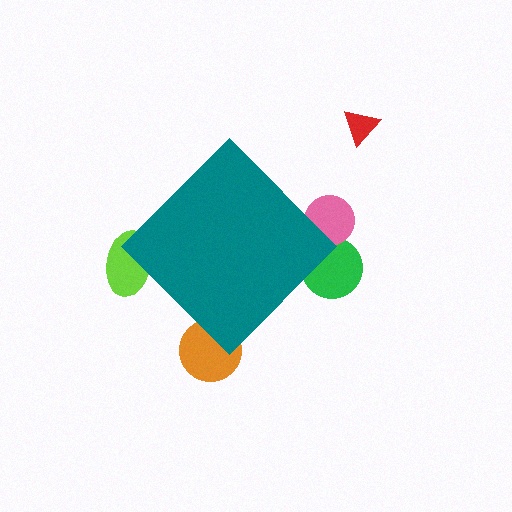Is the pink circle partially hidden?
Yes, the pink circle is partially hidden behind the teal diamond.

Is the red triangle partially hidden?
No, the red triangle is fully visible.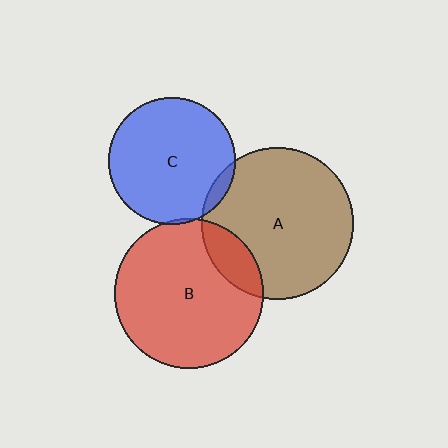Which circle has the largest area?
Circle A (brown).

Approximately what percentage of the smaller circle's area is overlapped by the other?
Approximately 5%.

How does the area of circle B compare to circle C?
Approximately 1.4 times.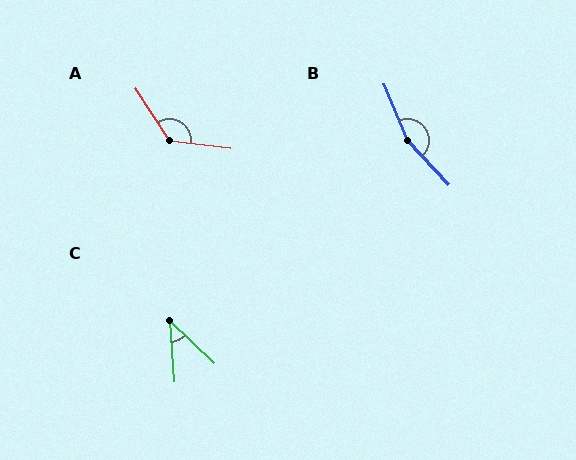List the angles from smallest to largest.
C (42°), A (130°), B (160°).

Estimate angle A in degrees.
Approximately 130 degrees.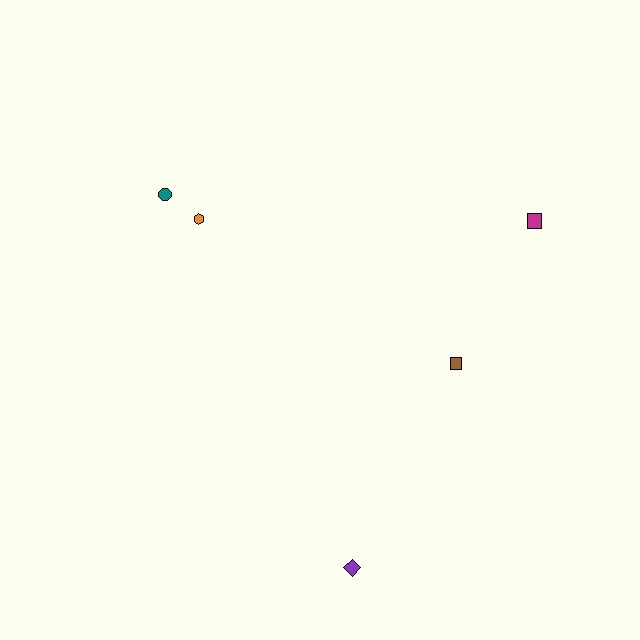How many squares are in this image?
There are 2 squares.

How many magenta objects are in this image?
There is 1 magenta object.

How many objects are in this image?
There are 5 objects.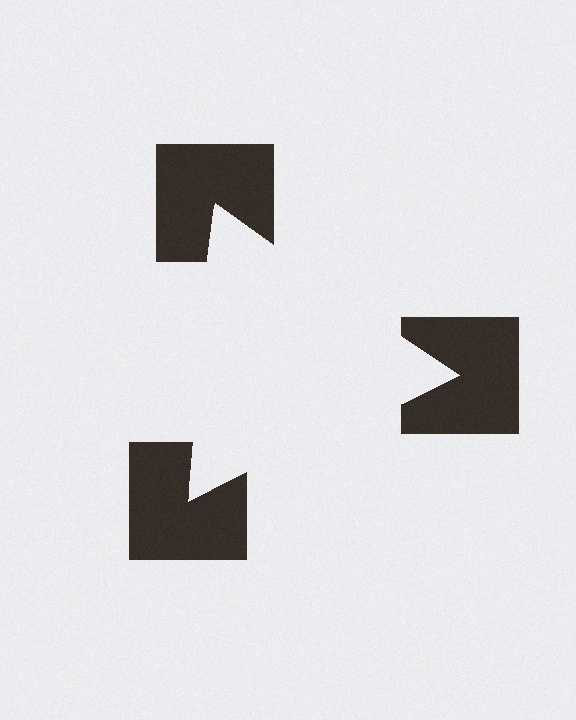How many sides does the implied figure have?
3 sides.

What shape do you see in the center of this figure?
An illusory triangle — its edges are inferred from the aligned wedge cuts in the notched squares, not physically drawn.